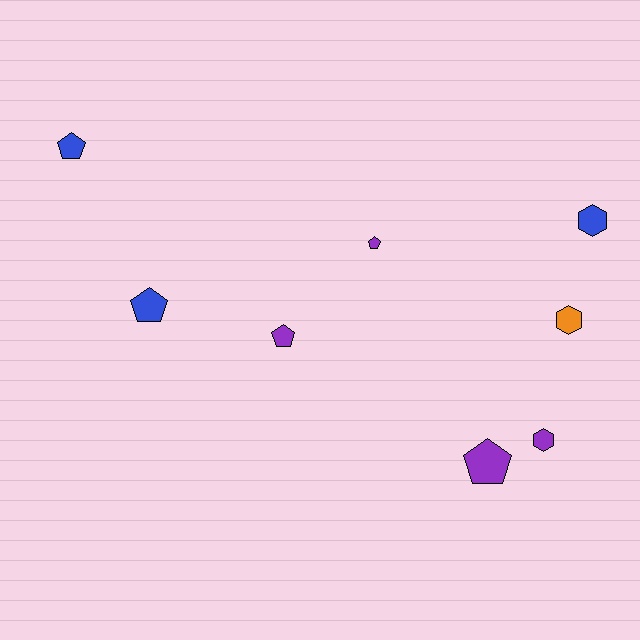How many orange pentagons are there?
There are no orange pentagons.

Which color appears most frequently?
Purple, with 4 objects.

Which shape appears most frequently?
Pentagon, with 5 objects.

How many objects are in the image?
There are 8 objects.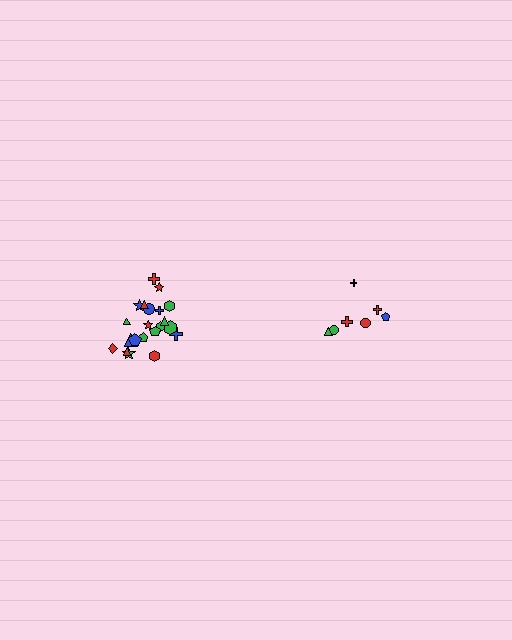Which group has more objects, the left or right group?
The left group.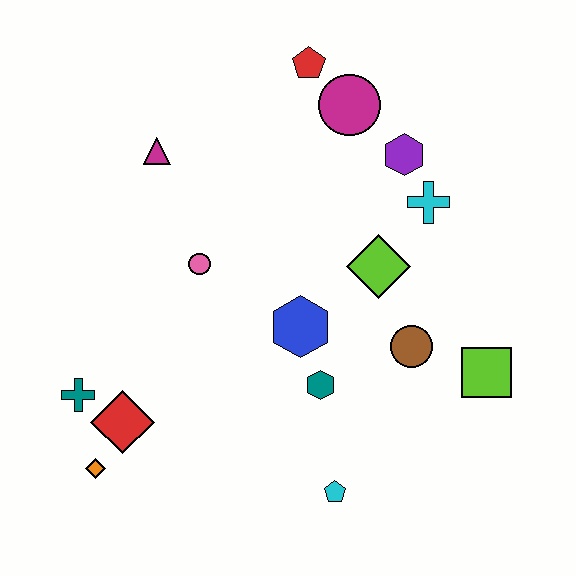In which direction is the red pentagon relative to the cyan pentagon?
The red pentagon is above the cyan pentagon.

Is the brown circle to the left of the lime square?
Yes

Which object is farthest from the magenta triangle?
The lime square is farthest from the magenta triangle.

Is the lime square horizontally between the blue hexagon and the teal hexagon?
No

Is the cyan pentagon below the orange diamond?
Yes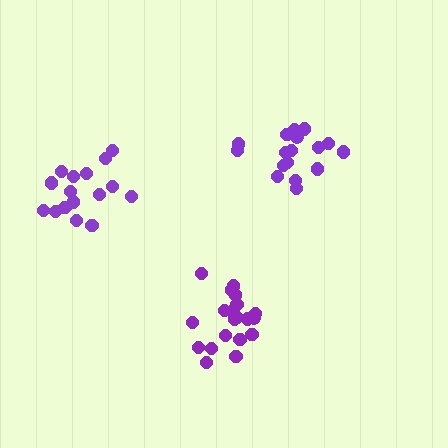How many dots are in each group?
Group 1: 17 dots, Group 2: 20 dots, Group 3: 17 dots (54 total).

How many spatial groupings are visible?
There are 3 spatial groupings.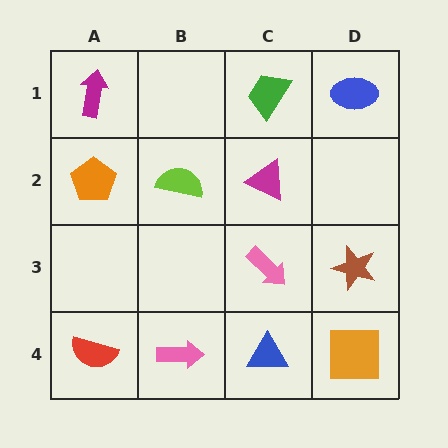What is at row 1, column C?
A green trapezoid.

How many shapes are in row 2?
3 shapes.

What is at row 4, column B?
A pink arrow.